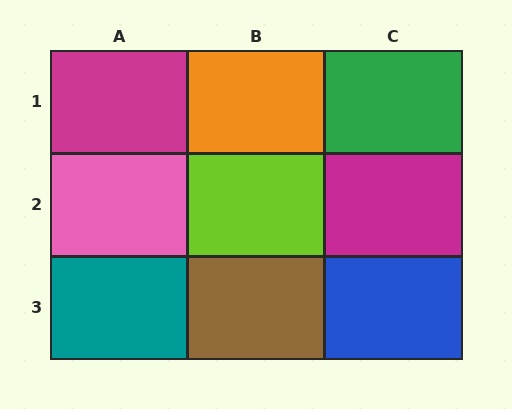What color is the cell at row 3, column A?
Teal.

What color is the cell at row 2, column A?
Pink.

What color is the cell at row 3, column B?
Brown.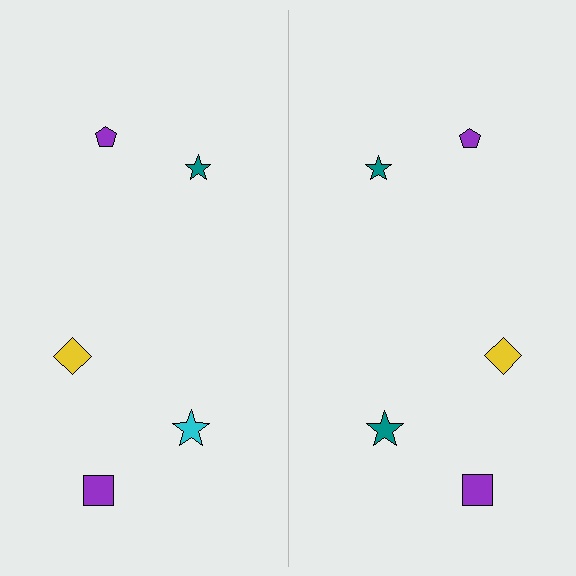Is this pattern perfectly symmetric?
No, the pattern is not perfectly symmetric. The teal star on the right side breaks the symmetry — its mirror counterpart is cyan.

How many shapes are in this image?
There are 10 shapes in this image.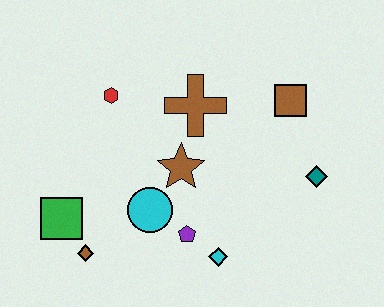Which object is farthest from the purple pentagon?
The brown square is farthest from the purple pentagon.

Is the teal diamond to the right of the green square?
Yes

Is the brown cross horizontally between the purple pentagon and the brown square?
Yes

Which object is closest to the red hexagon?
The brown cross is closest to the red hexagon.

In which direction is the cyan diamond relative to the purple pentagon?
The cyan diamond is to the right of the purple pentagon.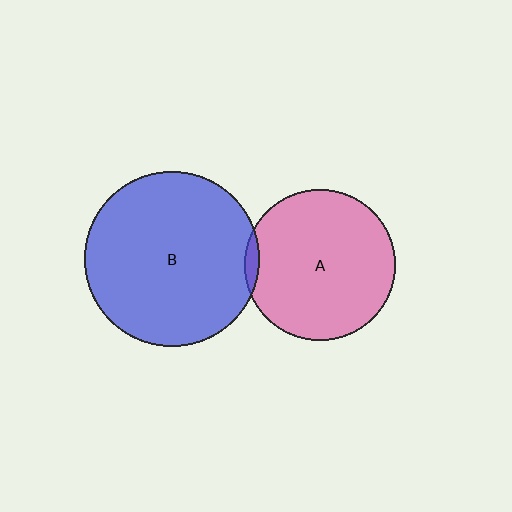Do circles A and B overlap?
Yes.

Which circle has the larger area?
Circle B (blue).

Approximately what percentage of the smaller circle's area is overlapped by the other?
Approximately 5%.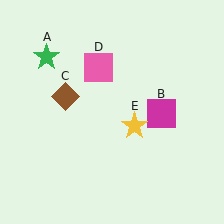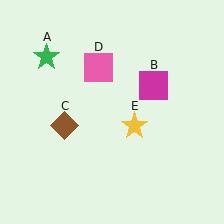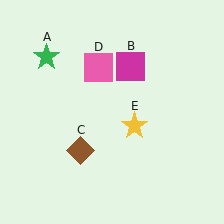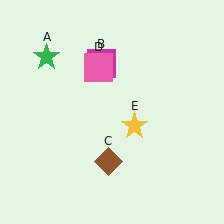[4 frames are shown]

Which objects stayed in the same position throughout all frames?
Green star (object A) and pink square (object D) and yellow star (object E) remained stationary.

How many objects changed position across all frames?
2 objects changed position: magenta square (object B), brown diamond (object C).